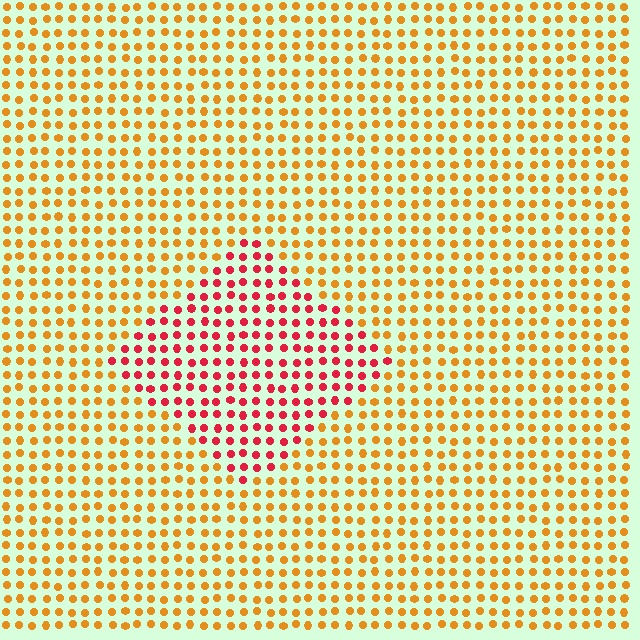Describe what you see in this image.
The image is filled with small orange elements in a uniform arrangement. A diamond-shaped region is visible where the elements are tinted to a slightly different hue, forming a subtle color boundary.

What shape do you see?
I see a diamond.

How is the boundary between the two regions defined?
The boundary is defined purely by a slight shift in hue (about 44 degrees). Spacing, size, and orientation are identical on both sides.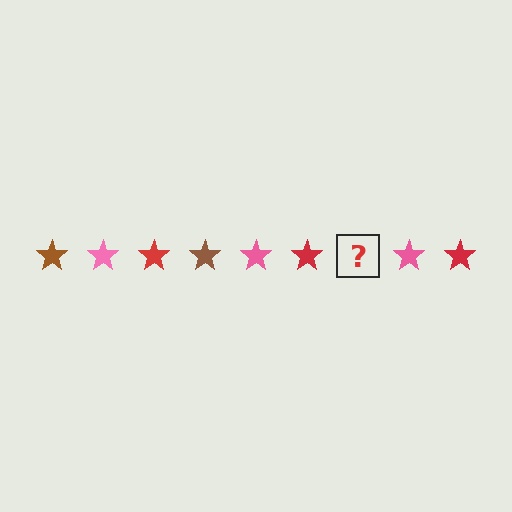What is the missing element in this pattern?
The missing element is a brown star.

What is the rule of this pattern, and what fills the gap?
The rule is that the pattern cycles through brown, pink, red stars. The gap should be filled with a brown star.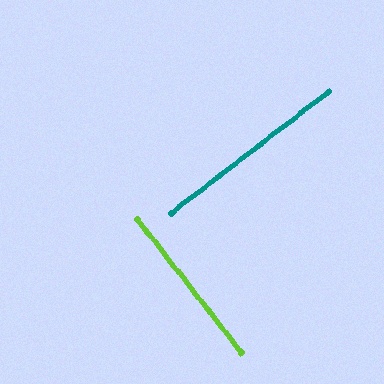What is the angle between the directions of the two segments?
Approximately 90 degrees.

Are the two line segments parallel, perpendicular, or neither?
Perpendicular — they meet at approximately 90°.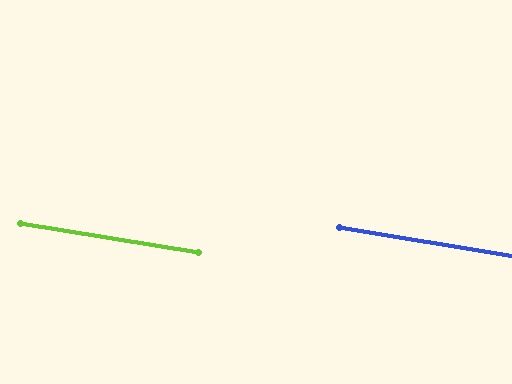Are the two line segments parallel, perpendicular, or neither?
Parallel — their directions differ by only 0.2°.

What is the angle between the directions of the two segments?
Approximately 0 degrees.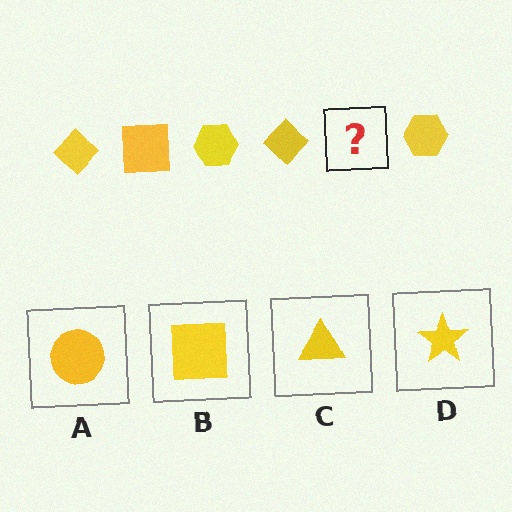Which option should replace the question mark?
Option B.